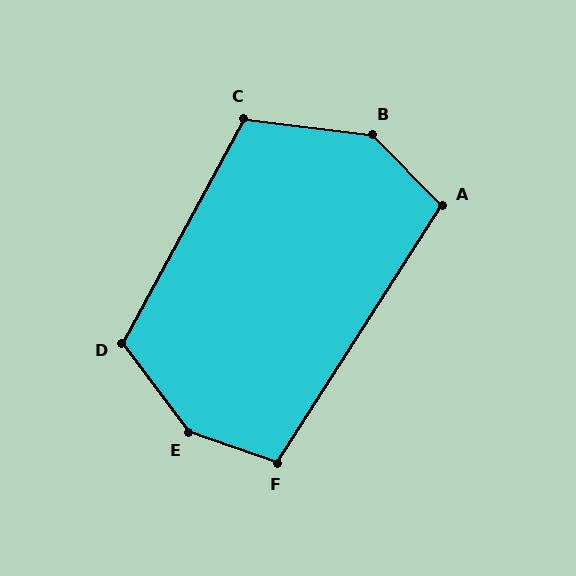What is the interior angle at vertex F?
Approximately 104 degrees (obtuse).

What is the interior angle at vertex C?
Approximately 111 degrees (obtuse).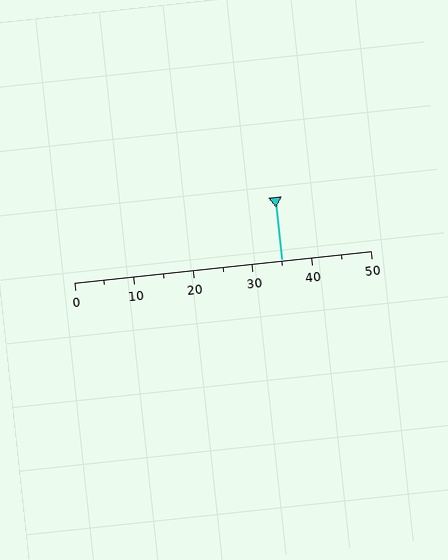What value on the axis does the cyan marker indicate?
The marker indicates approximately 35.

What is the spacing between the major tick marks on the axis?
The major ticks are spaced 10 apart.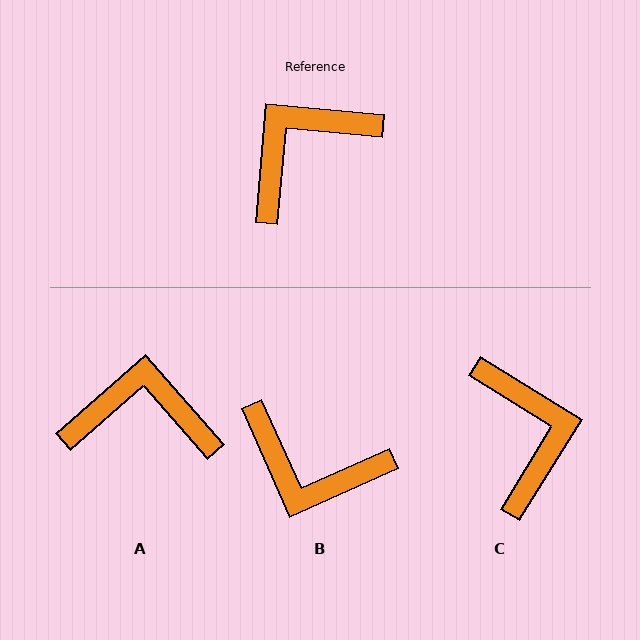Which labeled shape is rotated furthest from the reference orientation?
B, about 119 degrees away.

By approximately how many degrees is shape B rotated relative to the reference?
Approximately 119 degrees counter-clockwise.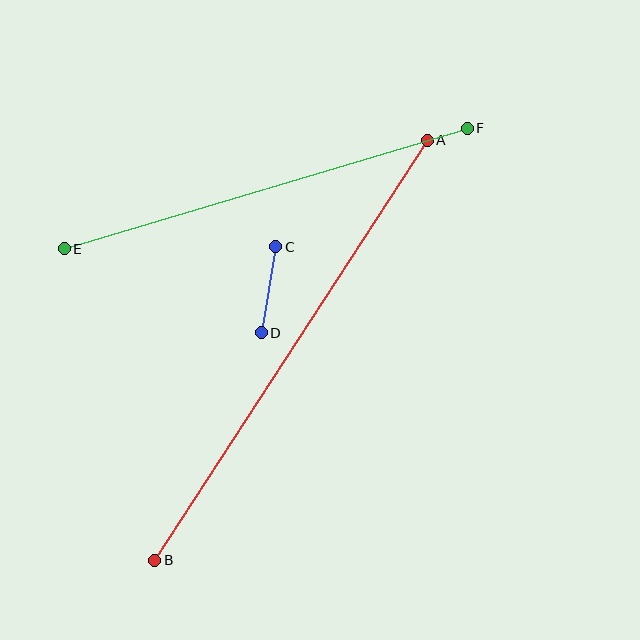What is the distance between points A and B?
The distance is approximately 500 pixels.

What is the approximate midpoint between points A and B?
The midpoint is at approximately (291, 350) pixels.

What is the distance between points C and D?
The distance is approximately 87 pixels.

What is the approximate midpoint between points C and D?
The midpoint is at approximately (269, 290) pixels.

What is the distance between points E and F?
The distance is approximately 420 pixels.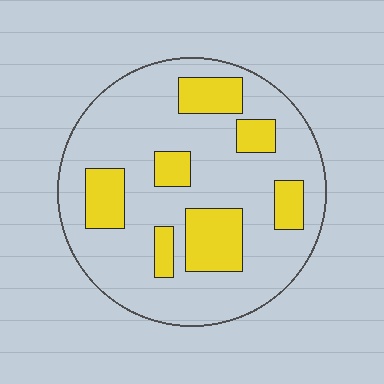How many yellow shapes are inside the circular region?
7.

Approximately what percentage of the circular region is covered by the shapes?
Approximately 25%.